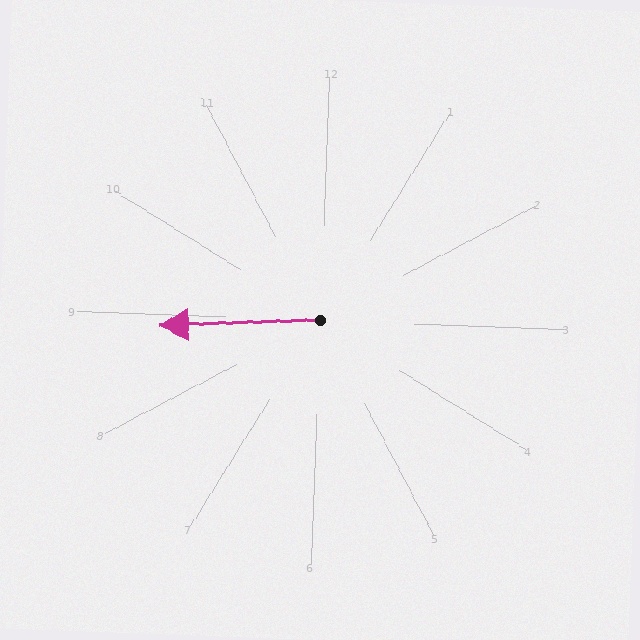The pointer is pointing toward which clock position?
Roughly 9 o'clock.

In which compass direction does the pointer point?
West.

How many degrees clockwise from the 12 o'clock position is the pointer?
Approximately 266 degrees.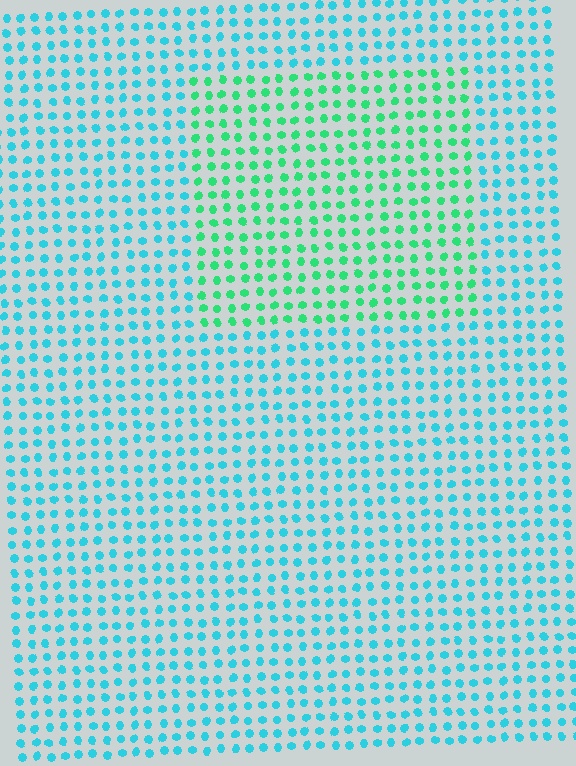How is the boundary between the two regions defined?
The boundary is defined purely by a slight shift in hue (about 41 degrees). Spacing, size, and orientation are identical on both sides.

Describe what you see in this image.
The image is filled with small cyan elements in a uniform arrangement. A rectangle-shaped region is visible where the elements are tinted to a slightly different hue, forming a subtle color boundary.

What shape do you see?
I see a rectangle.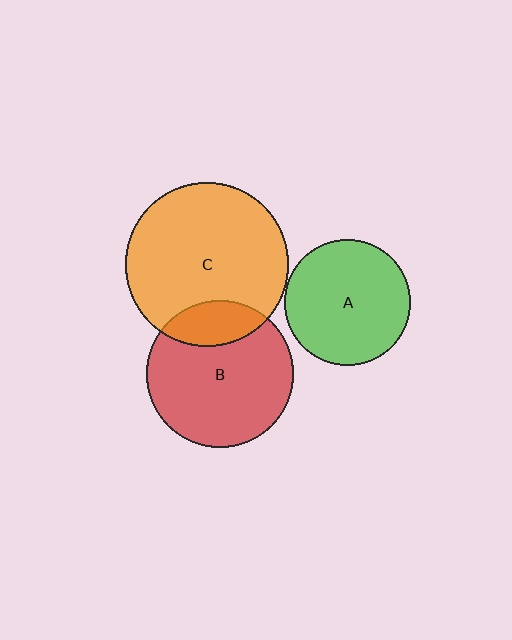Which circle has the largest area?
Circle C (orange).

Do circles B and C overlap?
Yes.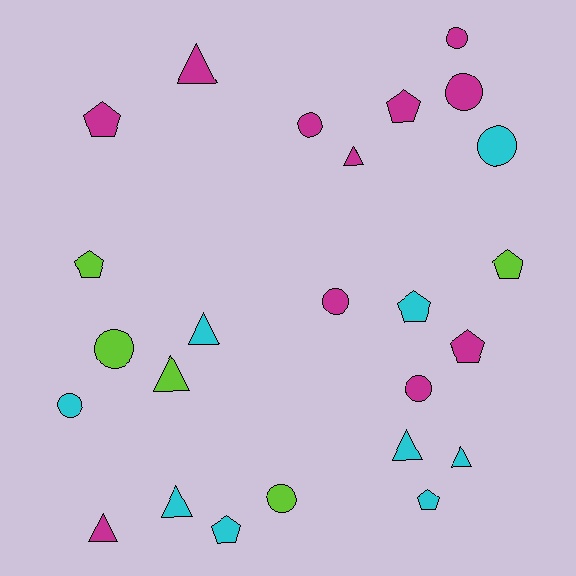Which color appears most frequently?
Magenta, with 11 objects.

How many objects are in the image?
There are 25 objects.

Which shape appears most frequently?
Circle, with 9 objects.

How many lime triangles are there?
There is 1 lime triangle.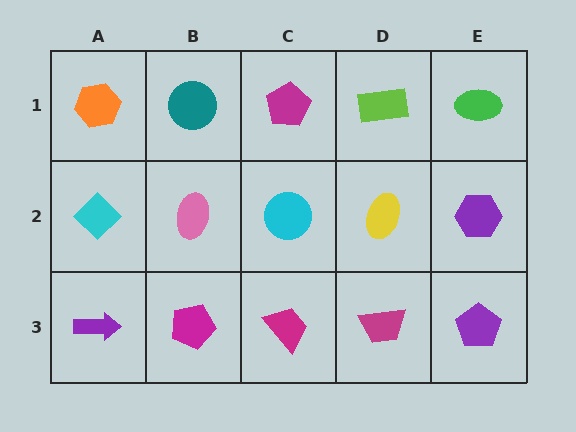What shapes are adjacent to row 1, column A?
A cyan diamond (row 2, column A), a teal circle (row 1, column B).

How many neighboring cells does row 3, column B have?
3.